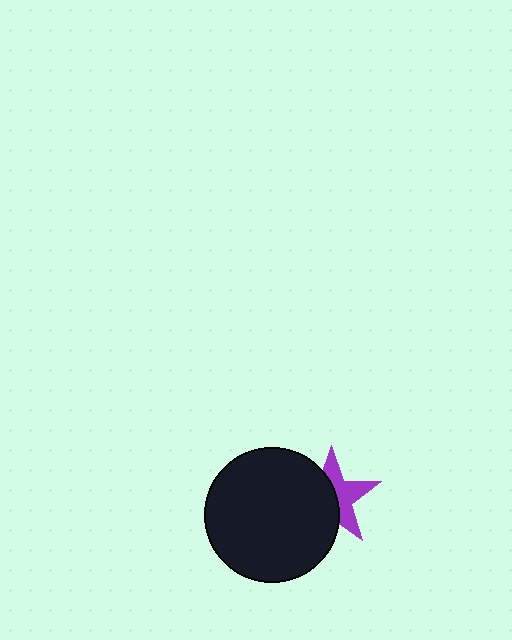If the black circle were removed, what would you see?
You would see the complete purple star.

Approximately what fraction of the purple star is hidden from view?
Roughly 52% of the purple star is hidden behind the black circle.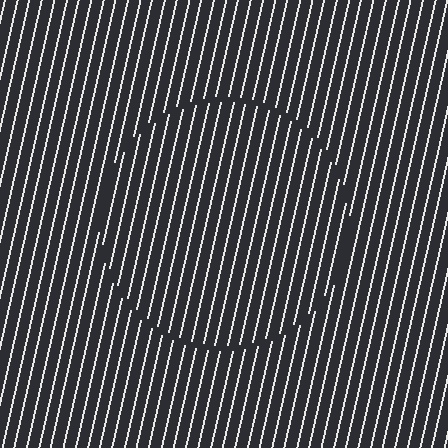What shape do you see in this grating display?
An illusory circle. The interior of the shape contains the same grating, shifted by half a period — the contour is defined by the phase discontinuity where line-ends from the inner and outer gratings abut.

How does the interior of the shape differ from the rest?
The interior of the shape contains the same grating, shifted by half a period — the contour is defined by the phase discontinuity where line-ends from the inner and outer gratings abut.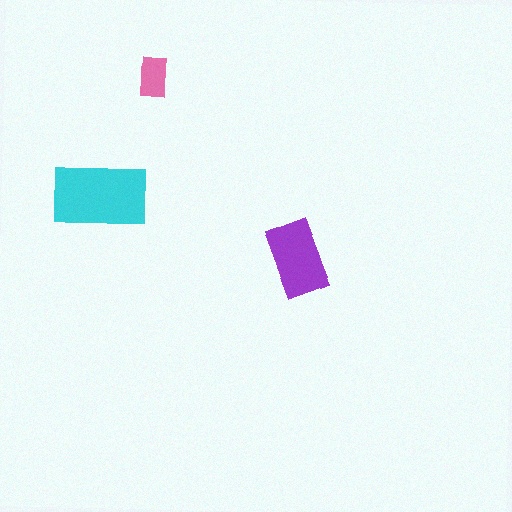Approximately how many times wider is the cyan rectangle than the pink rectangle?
About 2.5 times wider.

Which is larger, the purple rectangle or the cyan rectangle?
The cyan one.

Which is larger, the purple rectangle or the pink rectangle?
The purple one.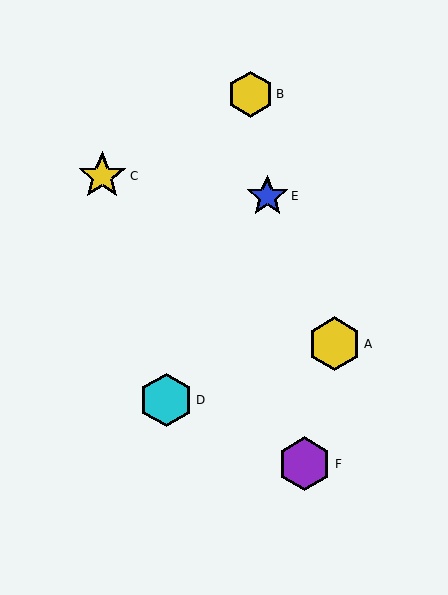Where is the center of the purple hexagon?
The center of the purple hexagon is at (304, 464).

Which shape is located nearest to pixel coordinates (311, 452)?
The purple hexagon (labeled F) at (304, 464) is nearest to that location.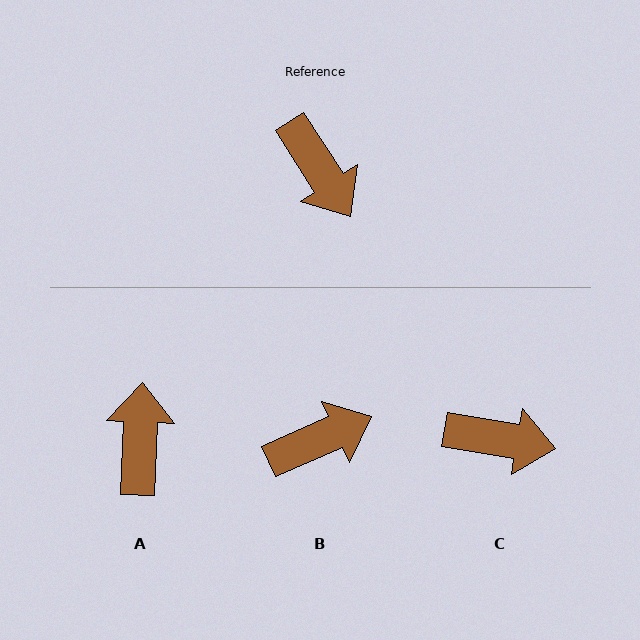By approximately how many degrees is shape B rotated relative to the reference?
Approximately 81 degrees counter-clockwise.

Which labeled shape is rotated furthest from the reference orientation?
A, about 145 degrees away.